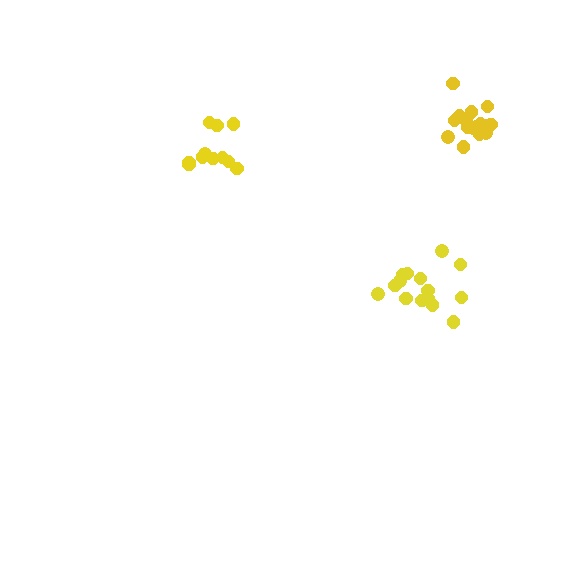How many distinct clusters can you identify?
There are 3 distinct clusters.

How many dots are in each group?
Group 1: 11 dots, Group 2: 16 dots, Group 3: 15 dots (42 total).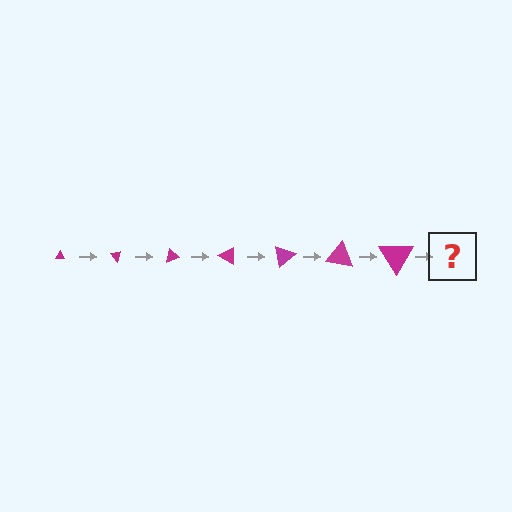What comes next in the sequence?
The next element should be a triangle, larger than the previous one and rotated 350 degrees from the start.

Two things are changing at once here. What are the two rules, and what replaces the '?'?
The two rules are that the triangle grows larger each step and it rotates 50 degrees each step. The '?' should be a triangle, larger than the previous one and rotated 350 degrees from the start.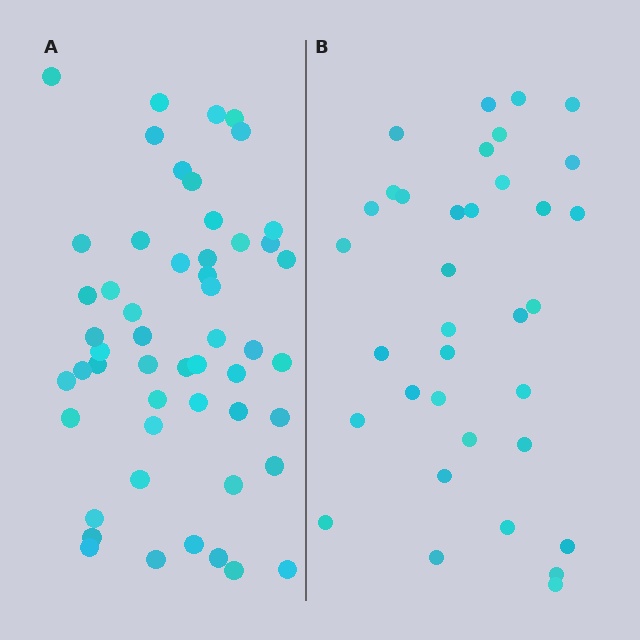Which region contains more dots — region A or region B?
Region A (the left region) has more dots.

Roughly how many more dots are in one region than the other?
Region A has approximately 15 more dots than region B.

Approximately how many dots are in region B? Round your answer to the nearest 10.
About 40 dots. (The exact count is 35, which rounds to 40.)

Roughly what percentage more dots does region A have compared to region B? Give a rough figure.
About 50% more.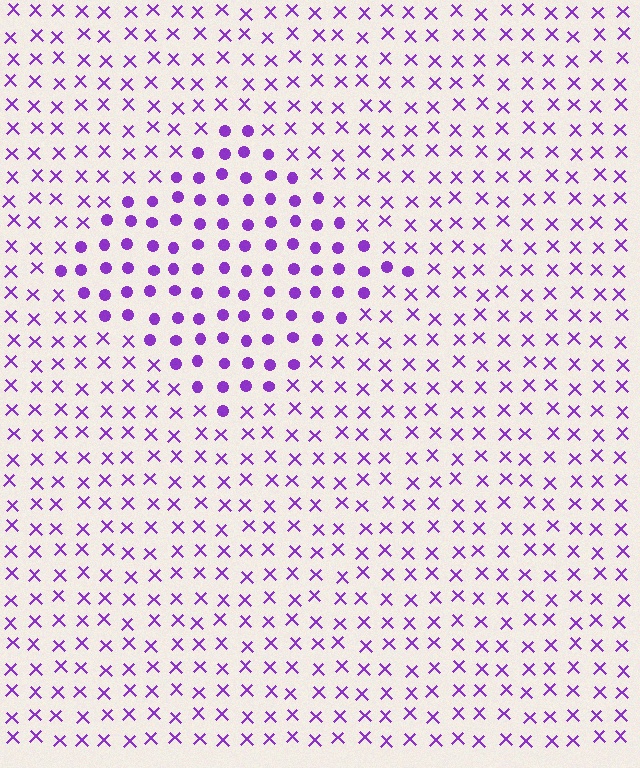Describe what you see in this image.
The image is filled with small purple elements arranged in a uniform grid. A diamond-shaped region contains circles, while the surrounding area contains X marks. The boundary is defined purely by the change in element shape.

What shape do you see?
I see a diamond.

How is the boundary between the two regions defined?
The boundary is defined by a change in element shape: circles inside vs. X marks outside. All elements share the same color and spacing.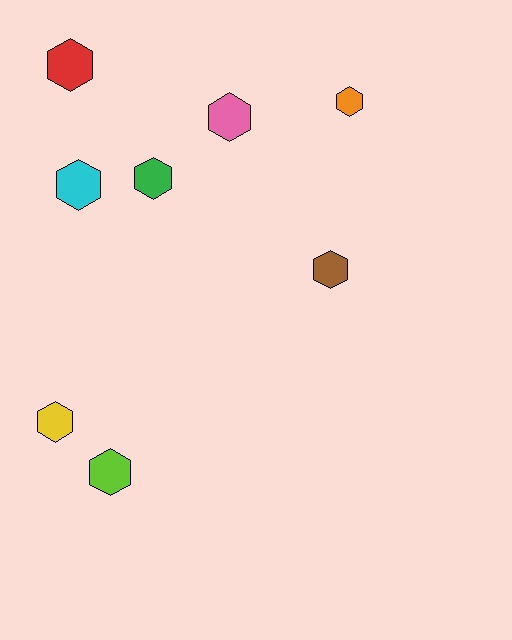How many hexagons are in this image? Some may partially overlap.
There are 8 hexagons.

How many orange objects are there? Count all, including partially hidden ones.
There is 1 orange object.